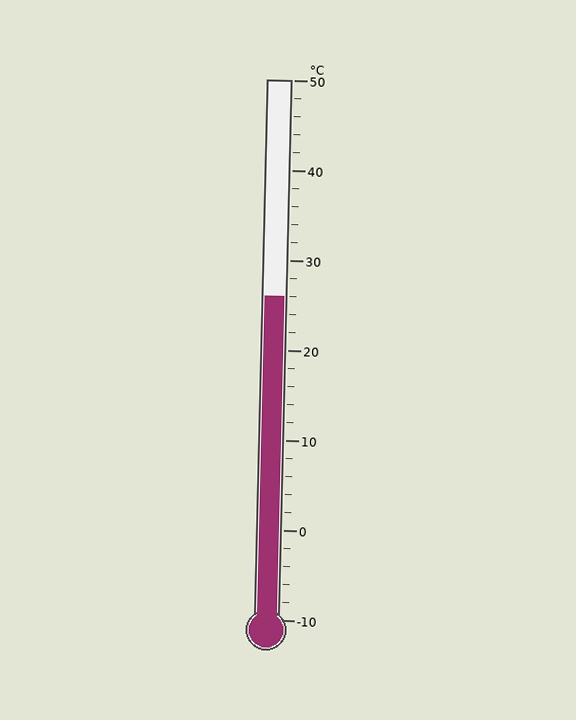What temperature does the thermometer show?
The thermometer shows approximately 26°C.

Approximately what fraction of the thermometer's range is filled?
The thermometer is filled to approximately 60% of its range.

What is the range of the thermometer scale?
The thermometer scale ranges from -10°C to 50°C.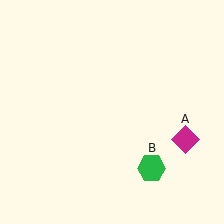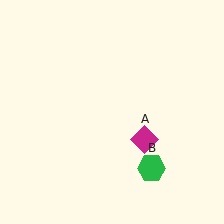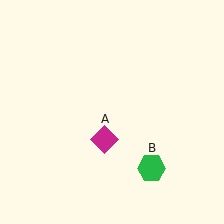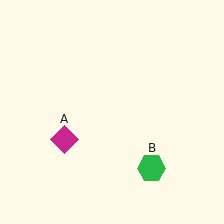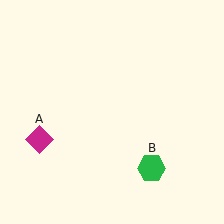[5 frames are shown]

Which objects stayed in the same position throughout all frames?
Green hexagon (object B) remained stationary.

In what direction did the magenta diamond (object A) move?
The magenta diamond (object A) moved left.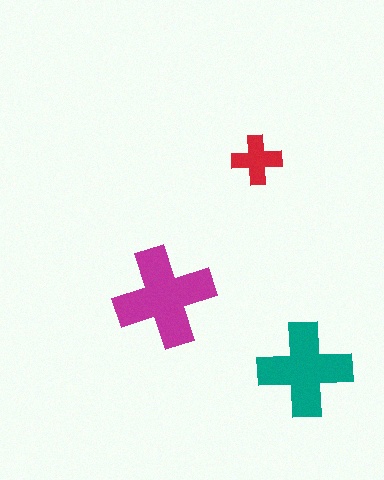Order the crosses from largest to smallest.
the magenta one, the teal one, the red one.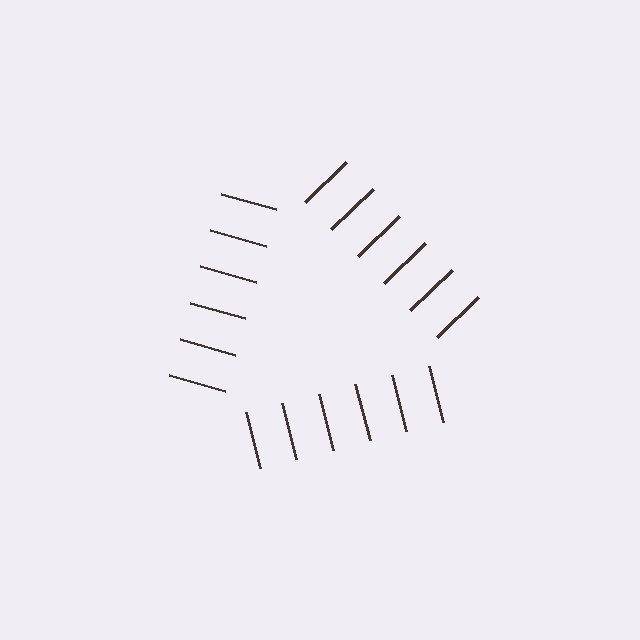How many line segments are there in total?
18 — 6 along each of the 3 edges.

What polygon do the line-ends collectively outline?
An illusory triangle — the line segments terminate on its edges but no continuous stroke is drawn.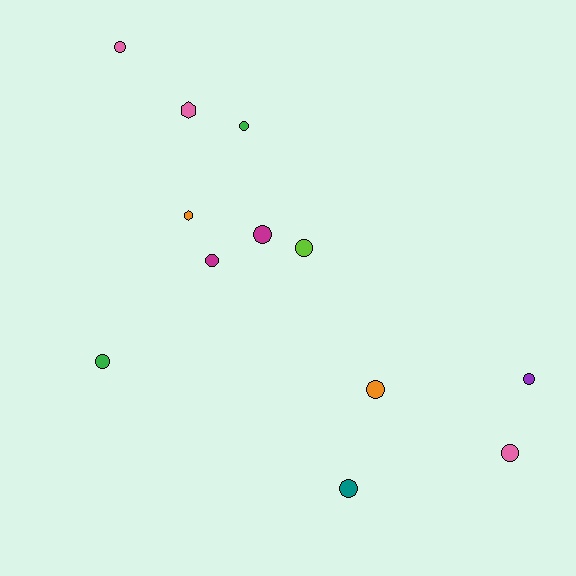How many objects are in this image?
There are 12 objects.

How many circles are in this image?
There are 10 circles.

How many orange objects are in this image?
There are 2 orange objects.